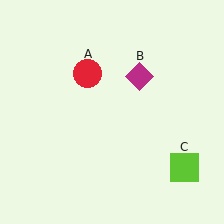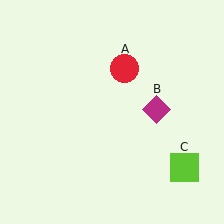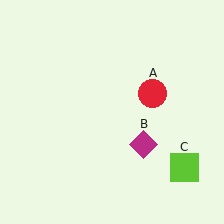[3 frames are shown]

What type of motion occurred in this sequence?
The red circle (object A), magenta diamond (object B) rotated clockwise around the center of the scene.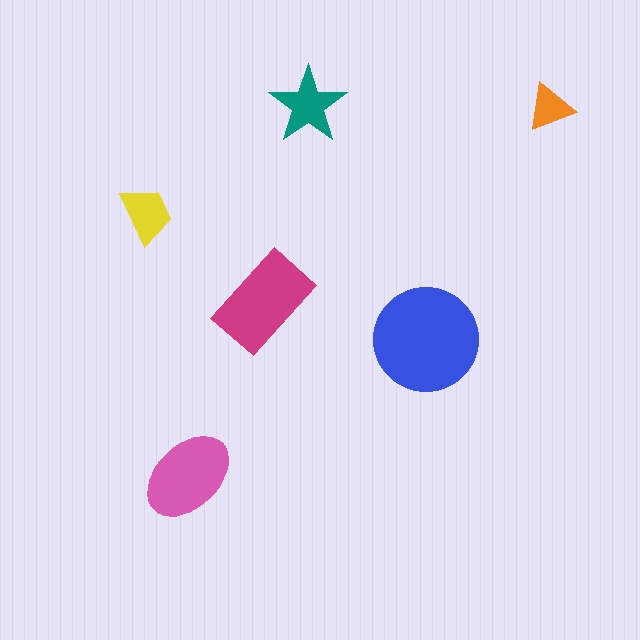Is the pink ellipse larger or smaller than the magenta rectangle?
Smaller.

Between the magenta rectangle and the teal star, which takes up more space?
The magenta rectangle.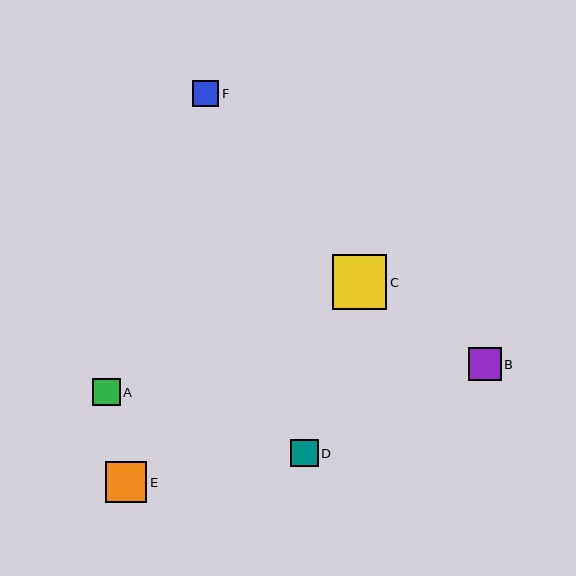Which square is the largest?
Square C is the largest with a size of approximately 54 pixels.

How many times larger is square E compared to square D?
Square E is approximately 1.5 times the size of square D.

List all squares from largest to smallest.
From largest to smallest: C, E, B, A, D, F.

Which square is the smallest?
Square F is the smallest with a size of approximately 26 pixels.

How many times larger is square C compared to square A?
Square C is approximately 2.0 times the size of square A.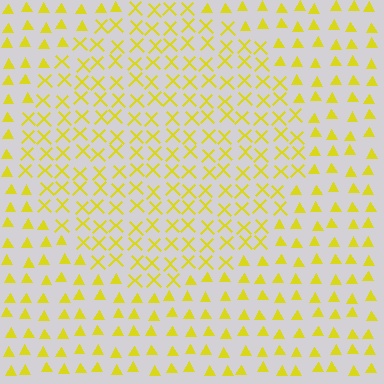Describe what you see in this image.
The image is filled with small yellow elements arranged in a uniform grid. A circle-shaped region contains X marks, while the surrounding area contains triangles. The boundary is defined purely by the change in element shape.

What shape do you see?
I see a circle.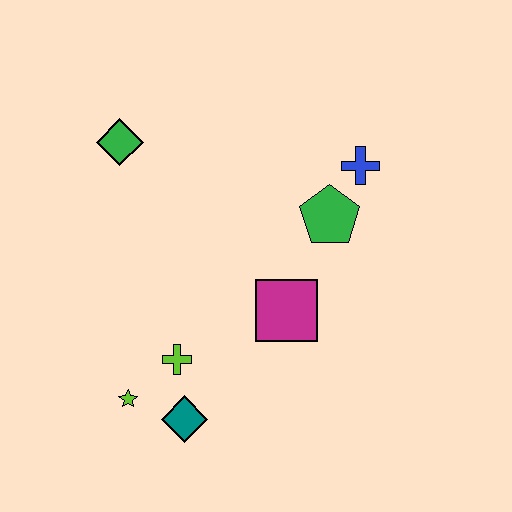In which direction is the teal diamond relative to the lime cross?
The teal diamond is below the lime cross.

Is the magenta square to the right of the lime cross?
Yes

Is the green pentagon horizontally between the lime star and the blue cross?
Yes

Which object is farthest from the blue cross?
The lime star is farthest from the blue cross.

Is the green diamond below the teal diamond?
No